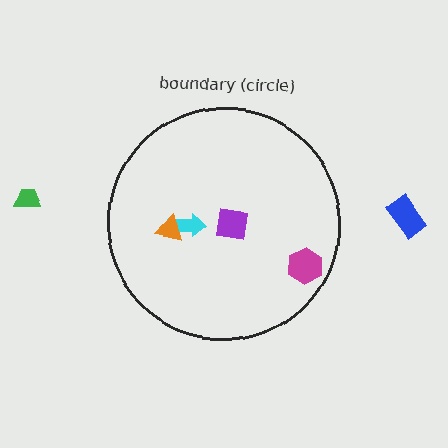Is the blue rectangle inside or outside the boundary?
Outside.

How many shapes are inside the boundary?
4 inside, 2 outside.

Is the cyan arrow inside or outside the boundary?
Inside.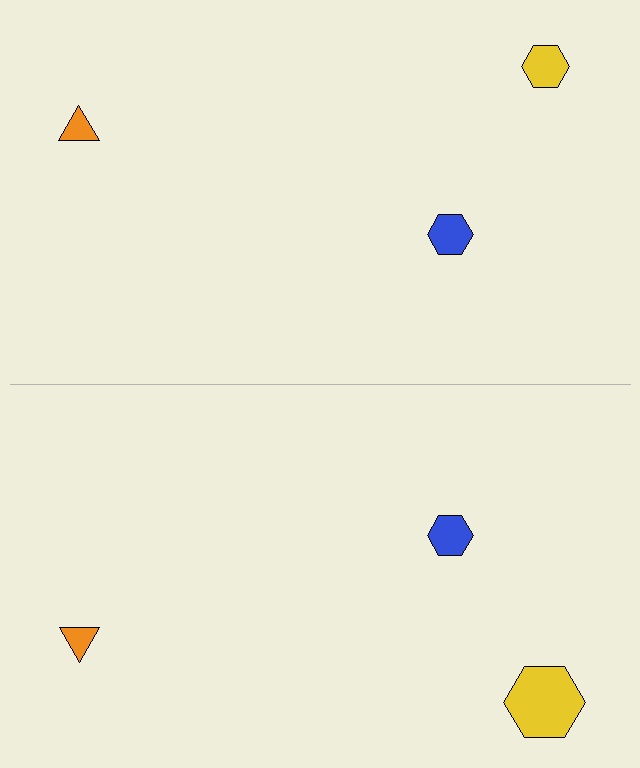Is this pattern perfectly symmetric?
No, the pattern is not perfectly symmetric. The yellow hexagon on the bottom side has a different size than its mirror counterpart.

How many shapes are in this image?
There are 6 shapes in this image.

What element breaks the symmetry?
The yellow hexagon on the bottom side has a different size than its mirror counterpart.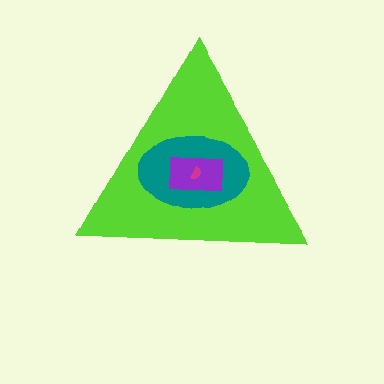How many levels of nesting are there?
4.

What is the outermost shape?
The lime triangle.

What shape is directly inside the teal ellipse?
The purple rectangle.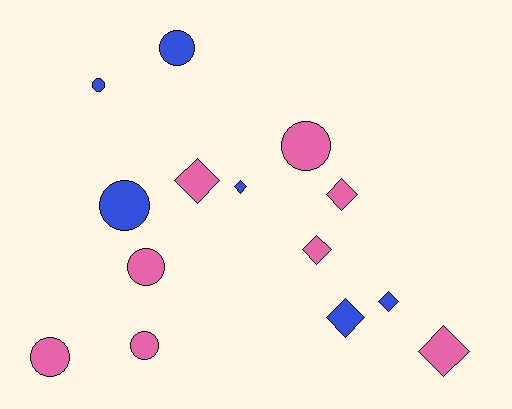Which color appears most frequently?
Pink, with 8 objects.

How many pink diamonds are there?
There are 4 pink diamonds.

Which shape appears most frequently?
Circle, with 7 objects.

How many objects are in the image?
There are 14 objects.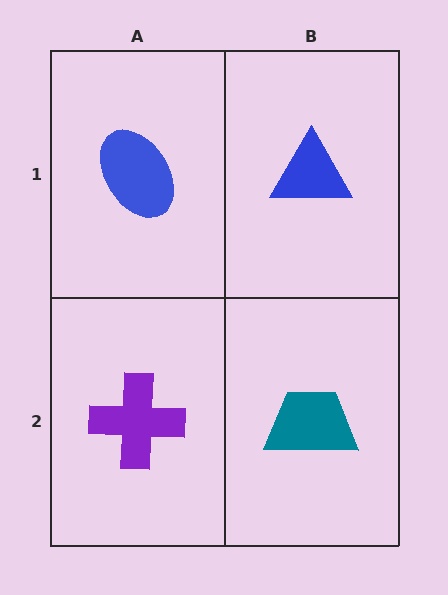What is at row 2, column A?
A purple cross.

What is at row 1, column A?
A blue ellipse.